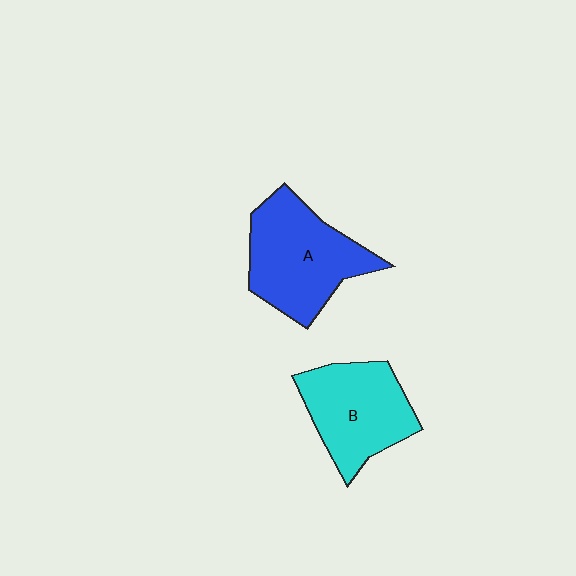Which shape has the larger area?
Shape A (blue).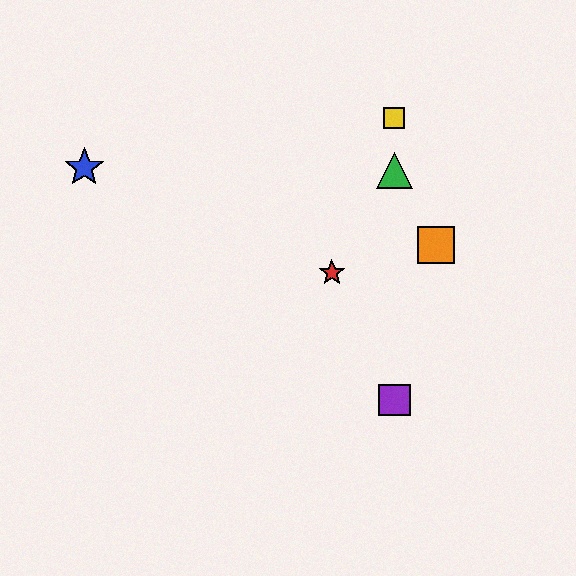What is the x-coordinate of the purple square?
The purple square is at x≈394.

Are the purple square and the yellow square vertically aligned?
Yes, both are at x≈394.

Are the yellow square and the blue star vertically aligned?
No, the yellow square is at x≈394 and the blue star is at x≈84.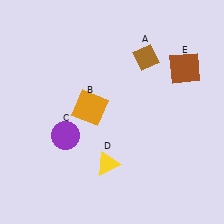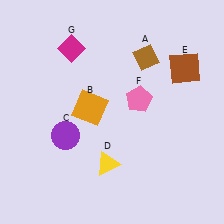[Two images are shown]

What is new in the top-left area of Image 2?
A magenta diamond (G) was added in the top-left area of Image 2.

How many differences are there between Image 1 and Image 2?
There are 2 differences between the two images.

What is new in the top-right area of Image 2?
A pink pentagon (F) was added in the top-right area of Image 2.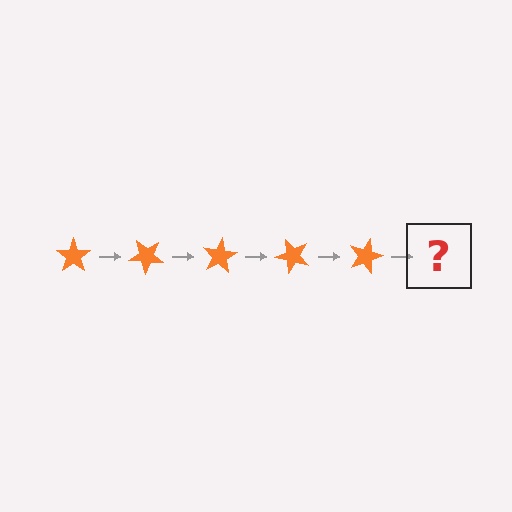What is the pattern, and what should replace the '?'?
The pattern is that the star rotates 40 degrees each step. The '?' should be an orange star rotated 200 degrees.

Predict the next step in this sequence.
The next step is an orange star rotated 200 degrees.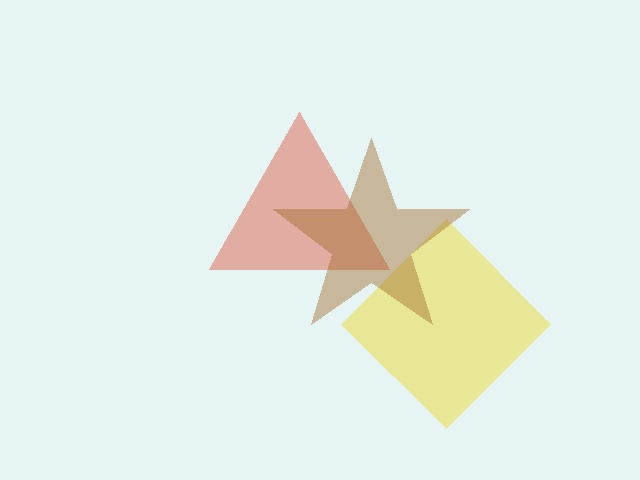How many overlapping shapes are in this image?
There are 3 overlapping shapes in the image.